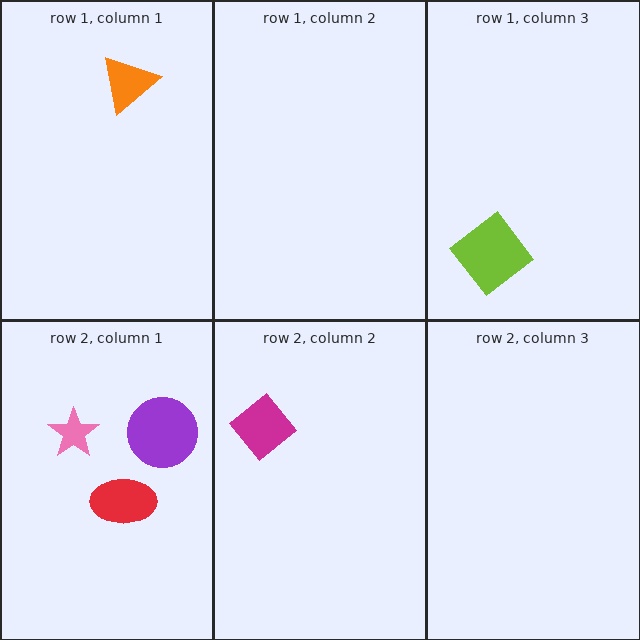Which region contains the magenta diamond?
The row 2, column 2 region.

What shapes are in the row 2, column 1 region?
The red ellipse, the pink star, the purple circle.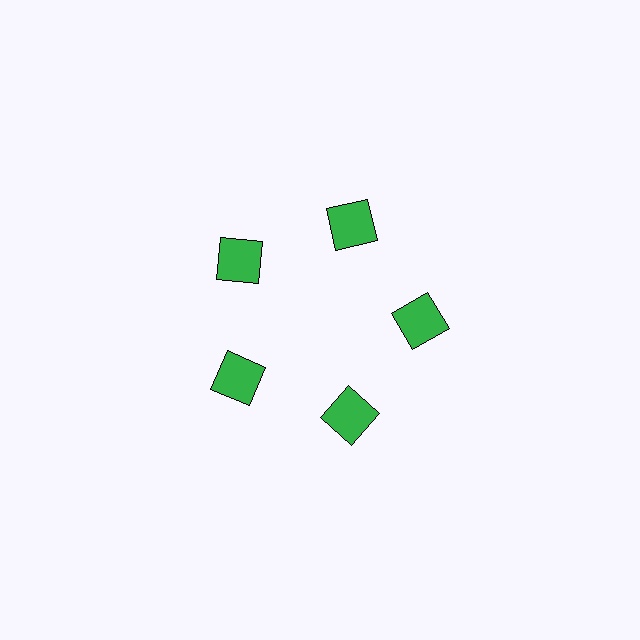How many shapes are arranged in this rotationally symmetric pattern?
There are 5 shapes, arranged in 5 groups of 1.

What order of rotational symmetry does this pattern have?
This pattern has 5-fold rotational symmetry.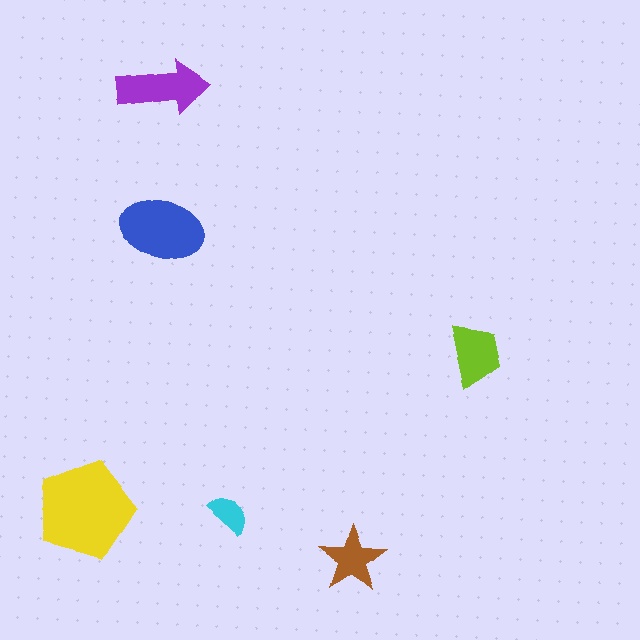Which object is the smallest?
The cyan semicircle.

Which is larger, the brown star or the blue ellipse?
The blue ellipse.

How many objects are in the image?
There are 6 objects in the image.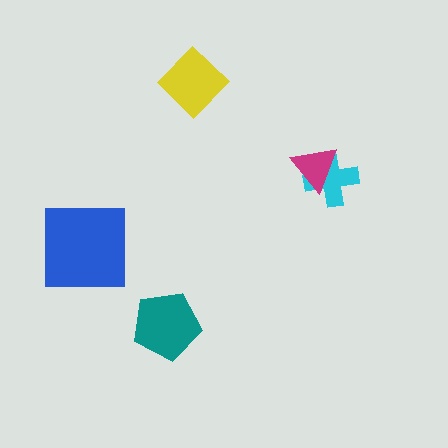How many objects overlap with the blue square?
0 objects overlap with the blue square.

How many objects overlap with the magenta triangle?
1 object overlaps with the magenta triangle.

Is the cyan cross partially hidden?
Yes, it is partially covered by another shape.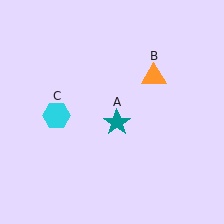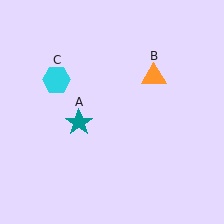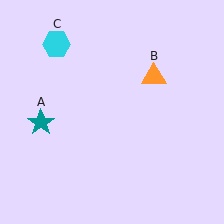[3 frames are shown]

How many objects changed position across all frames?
2 objects changed position: teal star (object A), cyan hexagon (object C).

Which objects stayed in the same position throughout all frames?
Orange triangle (object B) remained stationary.